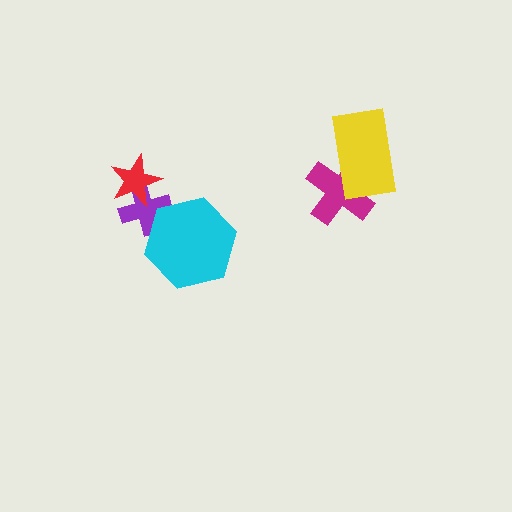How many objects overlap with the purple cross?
2 objects overlap with the purple cross.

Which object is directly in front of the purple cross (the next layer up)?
The cyan hexagon is directly in front of the purple cross.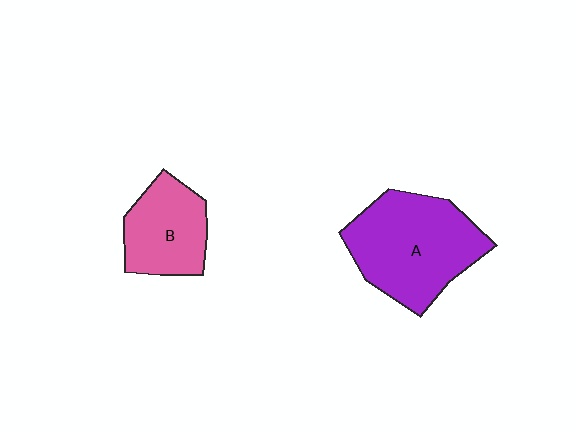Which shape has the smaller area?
Shape B (pink).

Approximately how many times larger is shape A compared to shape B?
Approximately 1.6 times.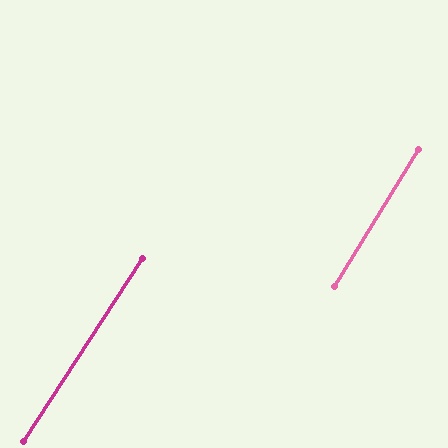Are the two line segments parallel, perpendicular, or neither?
Parallel — their directions differ by only 1.6°.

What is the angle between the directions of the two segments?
Approximately 2 degrees.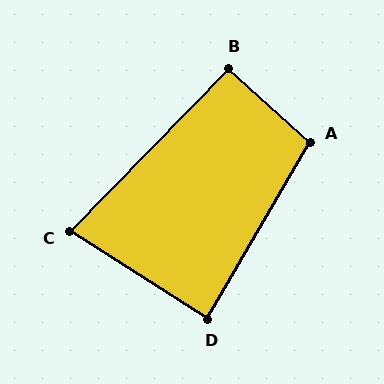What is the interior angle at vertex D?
Approximately 88 degrees (approximately right).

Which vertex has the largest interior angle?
A, at approximately 102 degrees.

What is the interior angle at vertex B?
Approximately 92 degrees (approximately right).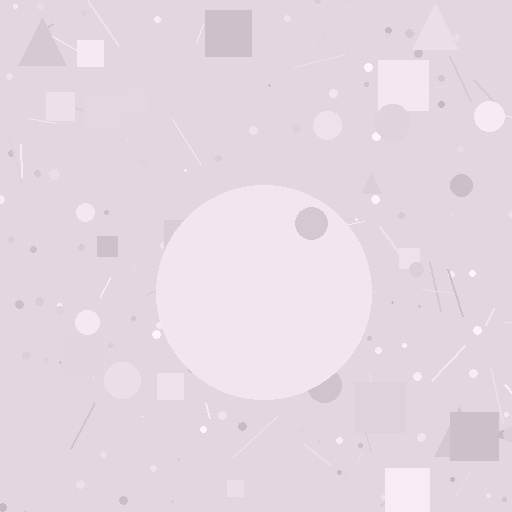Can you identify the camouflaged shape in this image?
The camouflaged shape is a circle.